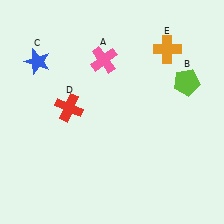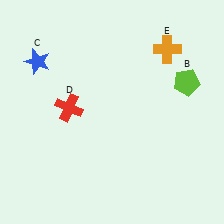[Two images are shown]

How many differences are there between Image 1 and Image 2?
There is 1 difference between the two images.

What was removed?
The pink cross (A) was removed in Image 2.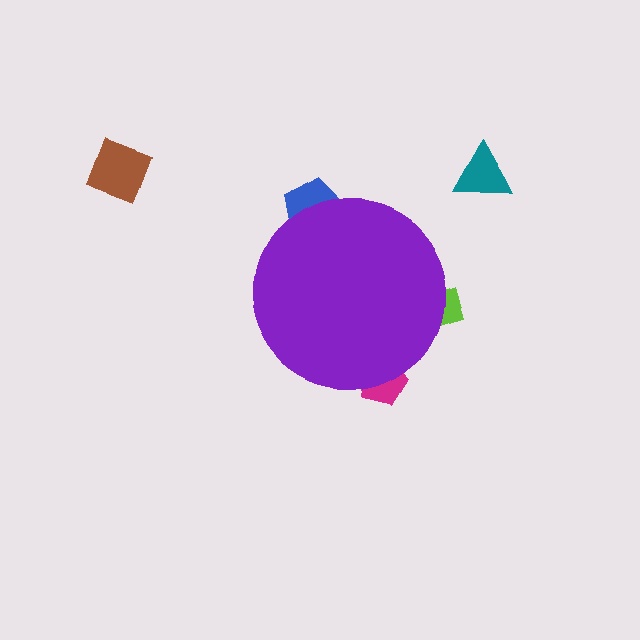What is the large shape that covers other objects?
A purple circle.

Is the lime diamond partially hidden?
Yes, the lime diamond is partially hidden behind the purple circle.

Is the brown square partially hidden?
No, the brown square is fully visible.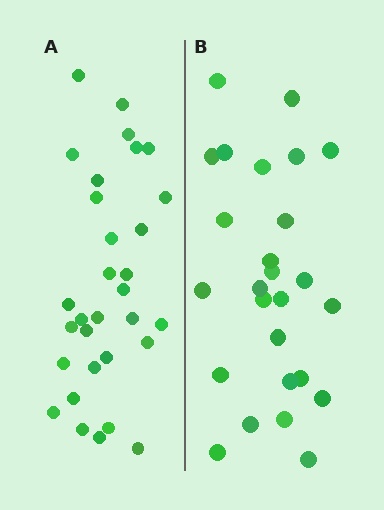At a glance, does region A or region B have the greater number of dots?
Region A (the left region) has more dots.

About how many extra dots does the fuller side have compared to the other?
Region A has about 5 more dots than region B.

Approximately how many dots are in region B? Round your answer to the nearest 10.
About 30 dots. (The exact count is 26, which rounds to 30.)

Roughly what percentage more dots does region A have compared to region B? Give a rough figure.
About 20% more.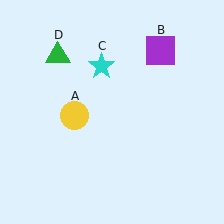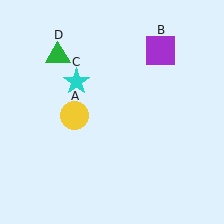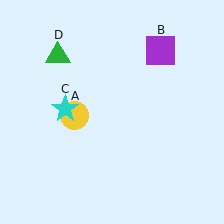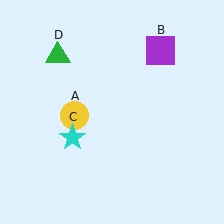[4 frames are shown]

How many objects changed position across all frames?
1 object changed position: cyan star (object C).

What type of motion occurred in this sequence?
The cyan star (object C) rotated counterclockwise around the center of the scene.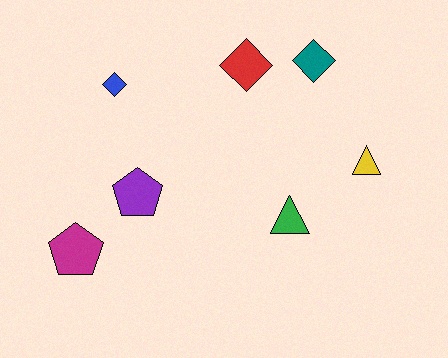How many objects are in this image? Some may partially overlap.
There are 7 objects.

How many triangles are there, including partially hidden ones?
There are 2 triangles.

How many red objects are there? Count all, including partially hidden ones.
There is 1 red object.